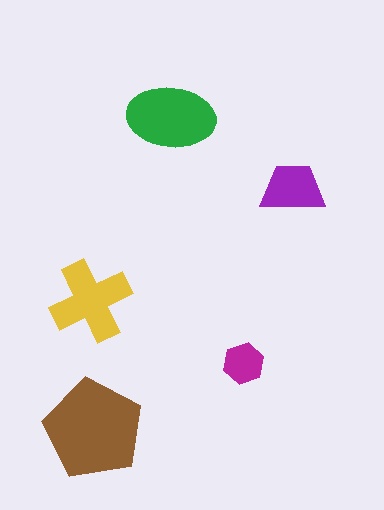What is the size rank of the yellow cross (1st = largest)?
3rd.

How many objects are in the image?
There are 5 objects in the image.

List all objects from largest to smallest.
The brown pentagon, the green ellipse, the yellow cross, the purple trapezoid, the magenta hexagon.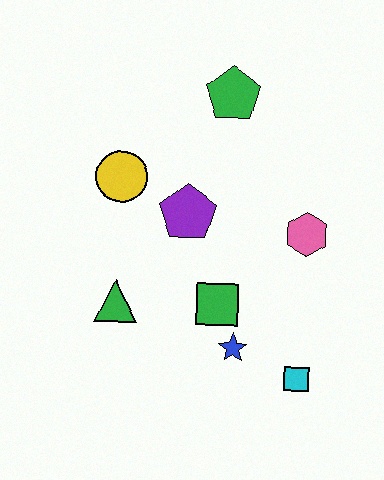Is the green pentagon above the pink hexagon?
Yes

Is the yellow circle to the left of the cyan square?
Yes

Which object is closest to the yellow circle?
The purple pentagon is closest to the yellow circle.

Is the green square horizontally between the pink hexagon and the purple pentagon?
Yes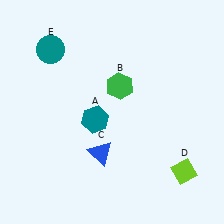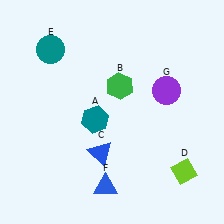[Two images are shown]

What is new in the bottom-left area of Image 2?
A blue triangle (F) was added in the bottom-left area of Image 2.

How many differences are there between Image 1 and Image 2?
There are 2 differences between the two images.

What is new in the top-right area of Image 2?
A purple circle (G) was added in the top-right area of Image 2.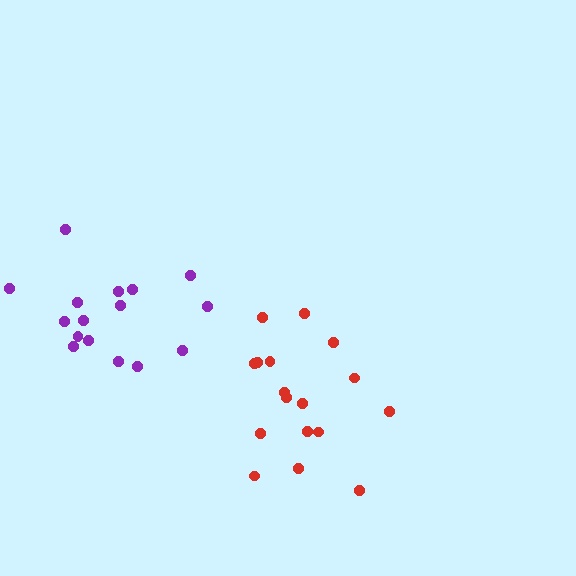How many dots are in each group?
Group 1: 17 dots, Group 2: 16 dots (33 total).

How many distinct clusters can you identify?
There are 2 distinct clusters.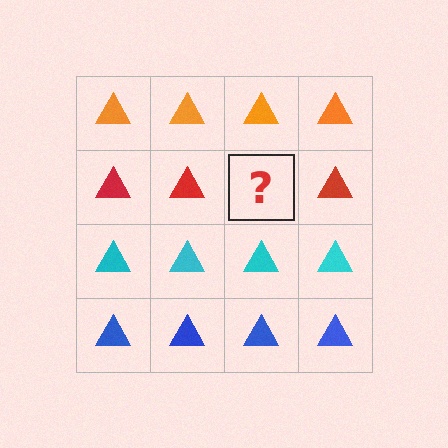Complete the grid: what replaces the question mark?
The question mark should be replaced with a red triangle.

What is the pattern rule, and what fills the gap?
The rule is that each row has a consistent color. The gap should be filled with a red triangle.